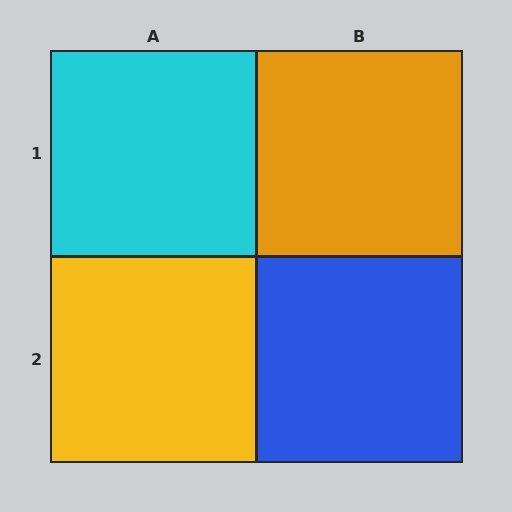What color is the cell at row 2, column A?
Yellow.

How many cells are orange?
1 cell is orange.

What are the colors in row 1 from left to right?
Cyan, orange.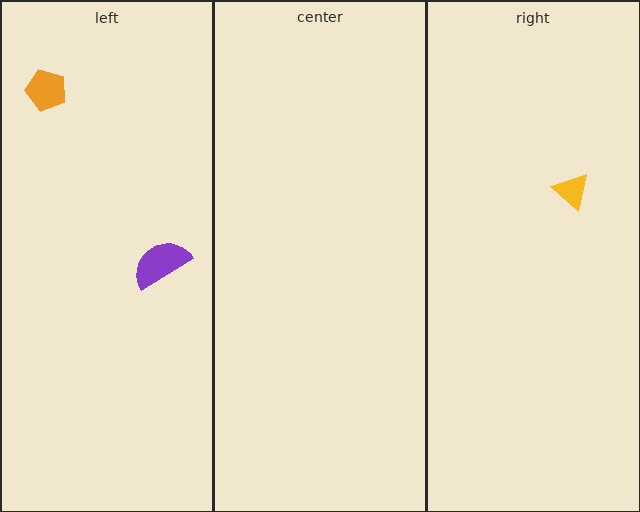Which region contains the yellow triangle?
The right region.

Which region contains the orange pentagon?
The left region.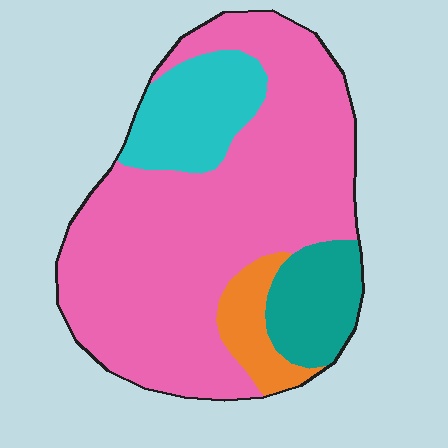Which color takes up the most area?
Pink, at roughly 70%.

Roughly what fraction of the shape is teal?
Teal covers 11% of the shape.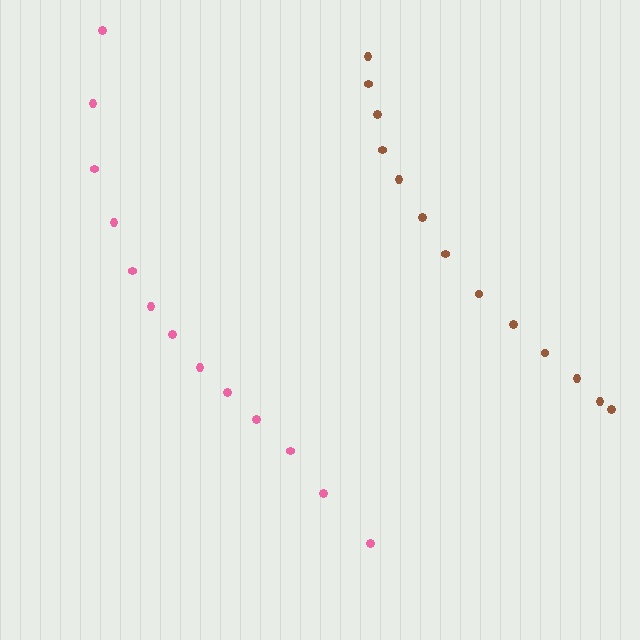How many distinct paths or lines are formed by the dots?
There are 2 distinct paths.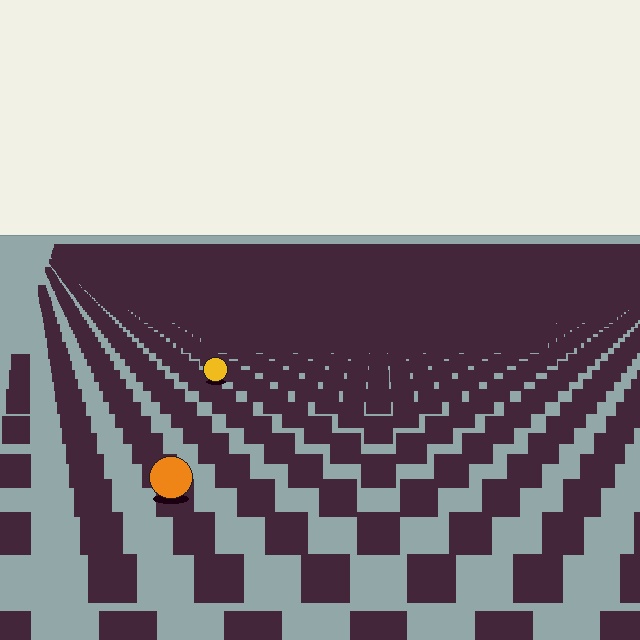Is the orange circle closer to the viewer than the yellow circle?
Yes. The orange circle is closer — you can tell from the texture gradient: the ground texture is coarser near it.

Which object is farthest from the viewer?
The yellow circle is farthest from the viewer. It appears smaller and the ground texture around it is denser.